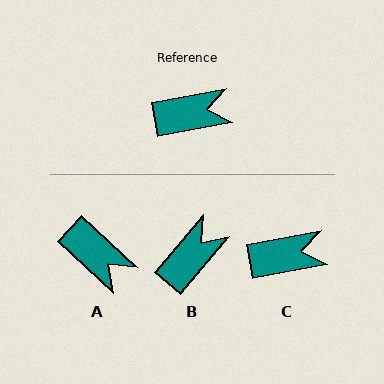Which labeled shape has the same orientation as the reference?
C.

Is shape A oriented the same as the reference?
No, it is off by about 53 degrees.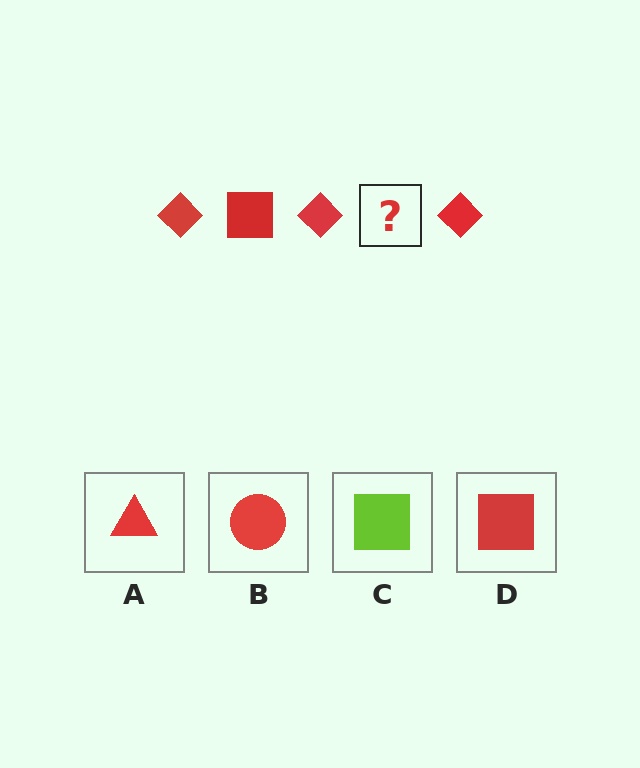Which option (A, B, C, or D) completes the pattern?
D.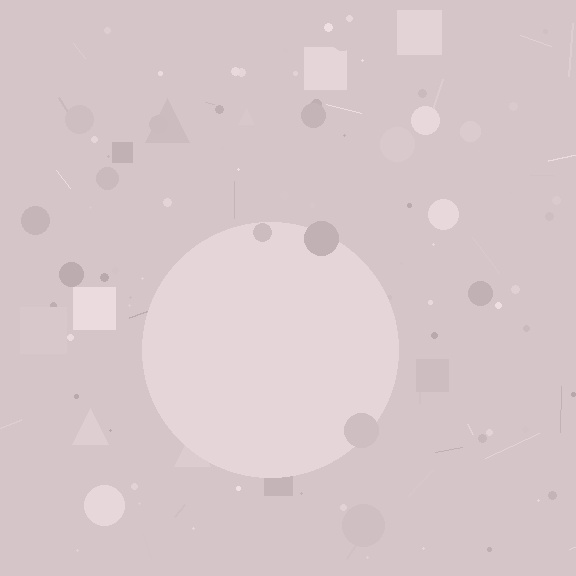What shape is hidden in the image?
A circle is hidden in the image.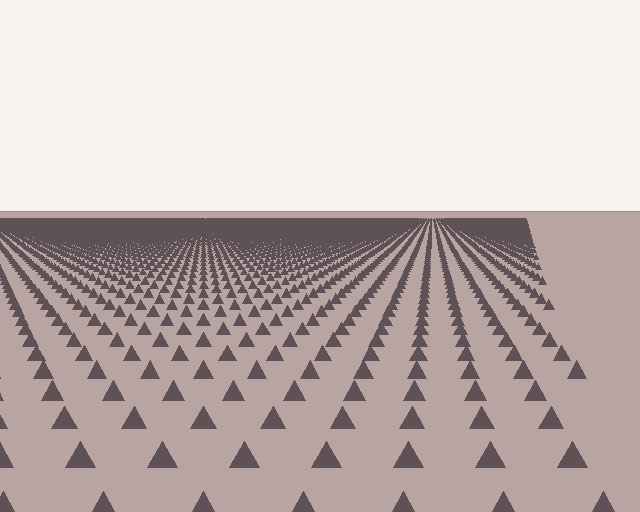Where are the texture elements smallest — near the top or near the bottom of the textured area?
Near the top.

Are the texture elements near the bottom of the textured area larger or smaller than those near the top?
Larger. Near the bottom, elements are closer to the viewer and appear at a bigger on-screen size.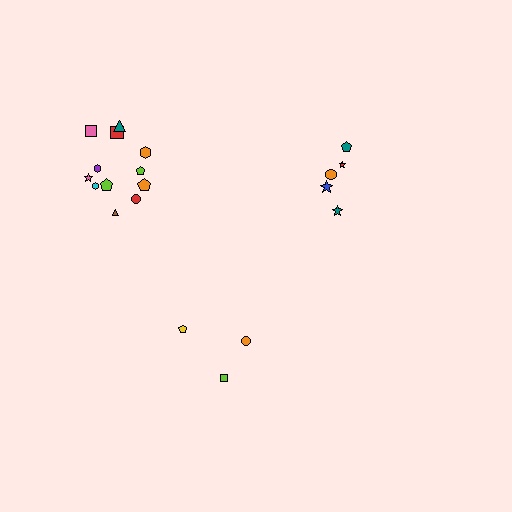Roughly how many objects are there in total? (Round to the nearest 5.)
Roughly 20 objects in total.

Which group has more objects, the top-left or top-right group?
The top-left group.